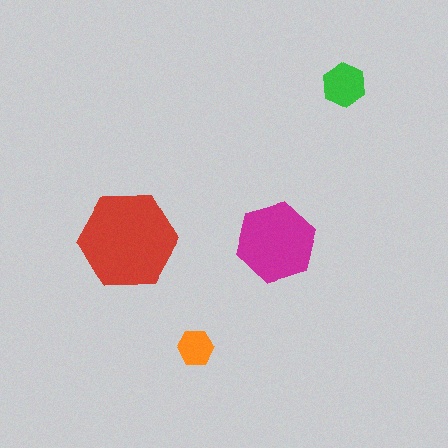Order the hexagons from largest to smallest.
the red one, the magenta one, the green one, the orange one.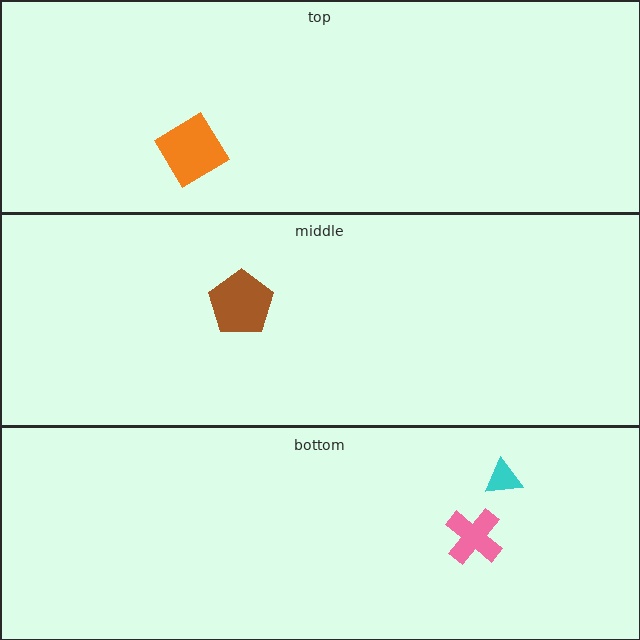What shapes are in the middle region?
The brown pentagon.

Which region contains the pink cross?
The bottom region.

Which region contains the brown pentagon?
The middle region.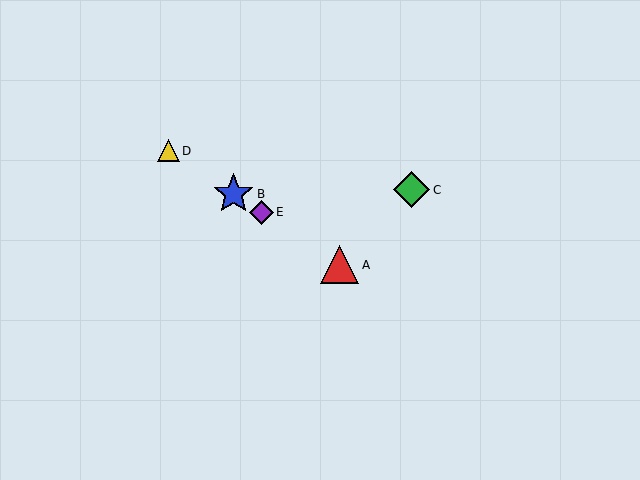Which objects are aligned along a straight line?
Objects A, B, D, E are aligned along a straight line.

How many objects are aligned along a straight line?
4 objects (A, B, D, E) are aligned along a straight line.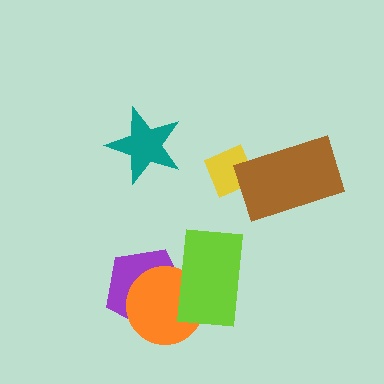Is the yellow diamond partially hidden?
Yes, it is partially covered by another shape.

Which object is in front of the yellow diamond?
The brown rectangle is in front of the yellow diamond.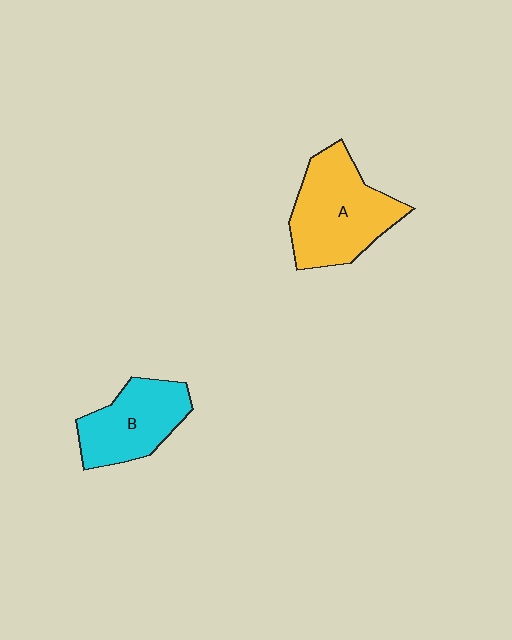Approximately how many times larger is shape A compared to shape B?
Approximately 1.3 times.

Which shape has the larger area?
Shape A (yellow).